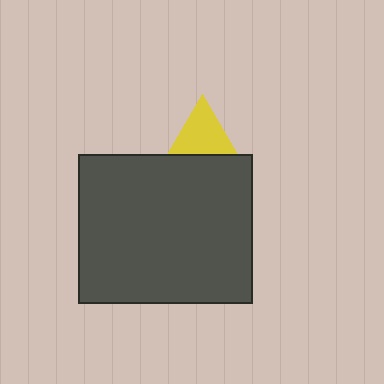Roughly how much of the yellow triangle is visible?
About half of it is visible (roughly 59%).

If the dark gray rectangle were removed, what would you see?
You would see the complete yellow triangle.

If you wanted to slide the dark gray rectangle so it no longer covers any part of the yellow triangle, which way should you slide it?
Slide it down — that is the most direct way to separate the two shapes.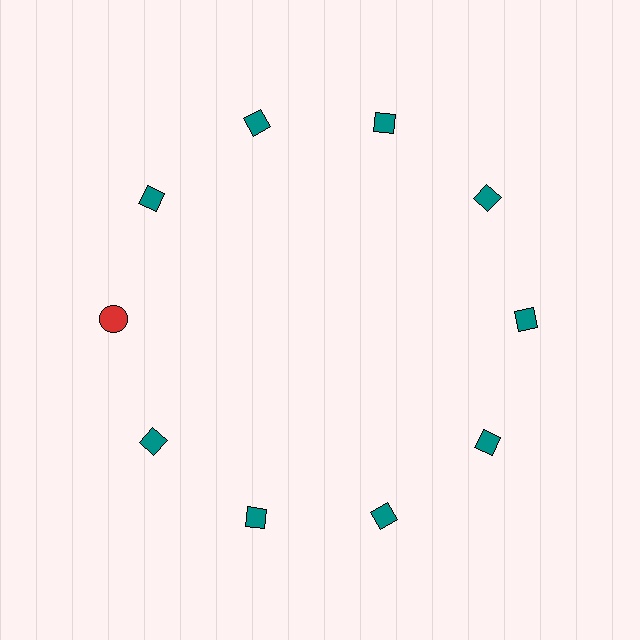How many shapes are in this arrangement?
There are 10 shapes arranged in a ring pattern.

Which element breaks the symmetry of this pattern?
The red circle at roughly the 9 o'clock position breaks the symmetry. All other shapes are teal diamonds.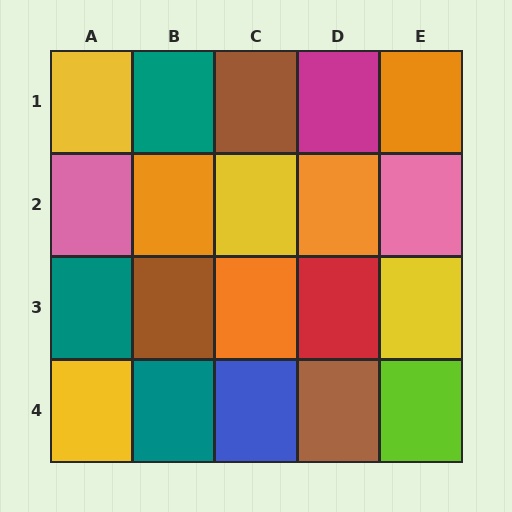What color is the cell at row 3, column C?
Orange.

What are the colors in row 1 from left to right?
Yellow, teal, brown, magenta, orange.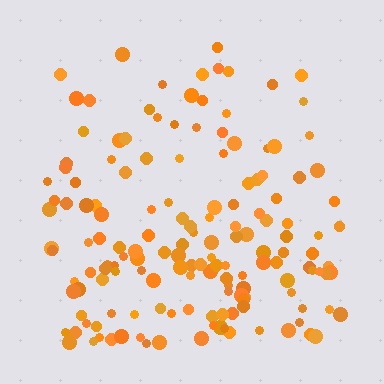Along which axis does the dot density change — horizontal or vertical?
Vertical.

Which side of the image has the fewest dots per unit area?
The top.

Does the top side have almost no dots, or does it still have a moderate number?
Still a moderate number, just noticeably fewer than the bottom.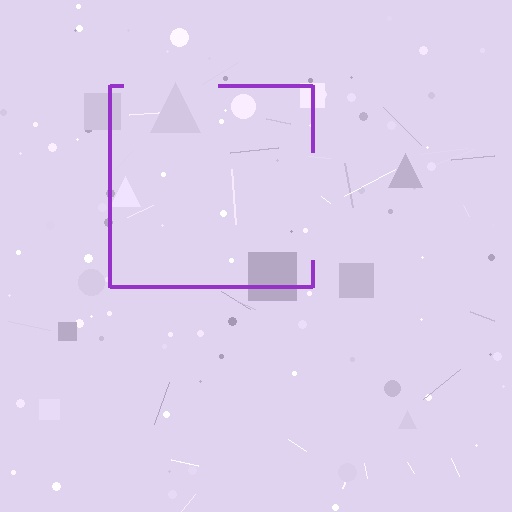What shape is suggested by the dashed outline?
The dashed outline suggests a square.